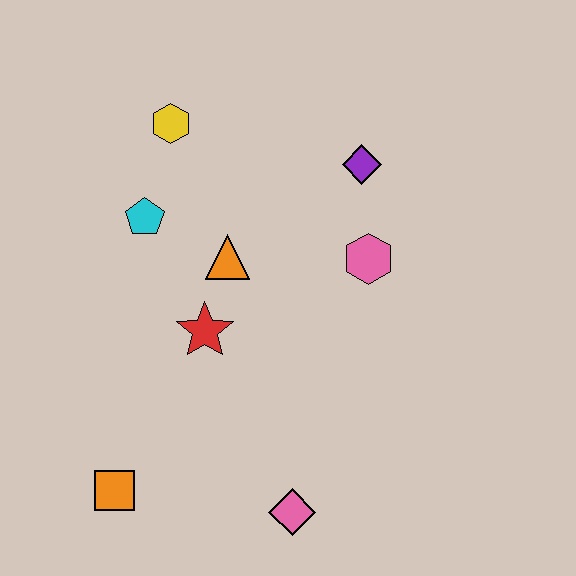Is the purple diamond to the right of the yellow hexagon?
Yes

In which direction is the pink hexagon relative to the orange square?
The pink hexagon is to the right of the orange square.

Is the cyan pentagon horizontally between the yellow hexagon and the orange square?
Yes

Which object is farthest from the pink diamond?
The yellow hexagon is farthest from the pink diamond.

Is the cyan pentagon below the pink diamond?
No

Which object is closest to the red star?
The orange triangle is closest to the red star.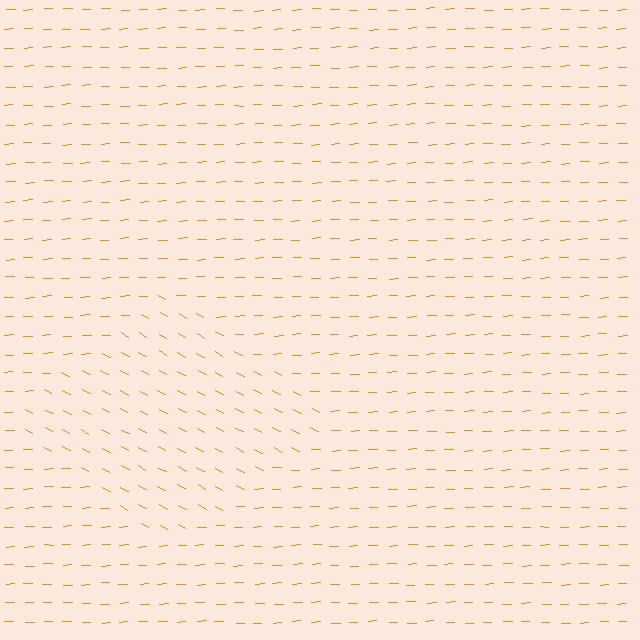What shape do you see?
I see a diamond.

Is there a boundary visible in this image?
Yes, there is a texture boundary formed by a change in line orientation.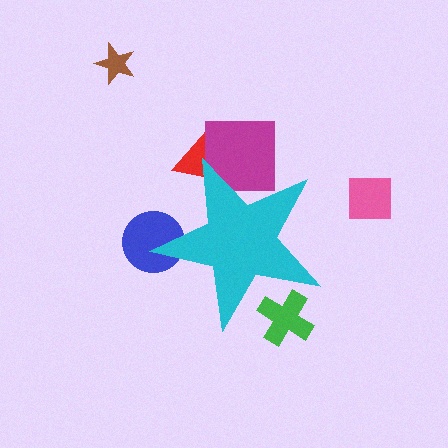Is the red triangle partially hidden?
Yes, the red triangle is partially hidden behind the cyan star.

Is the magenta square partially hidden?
Yes, the magenta square is partially hidden behind the cyan star.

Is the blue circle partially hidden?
Yes, the blue circle is partially hidden behind the cyan star.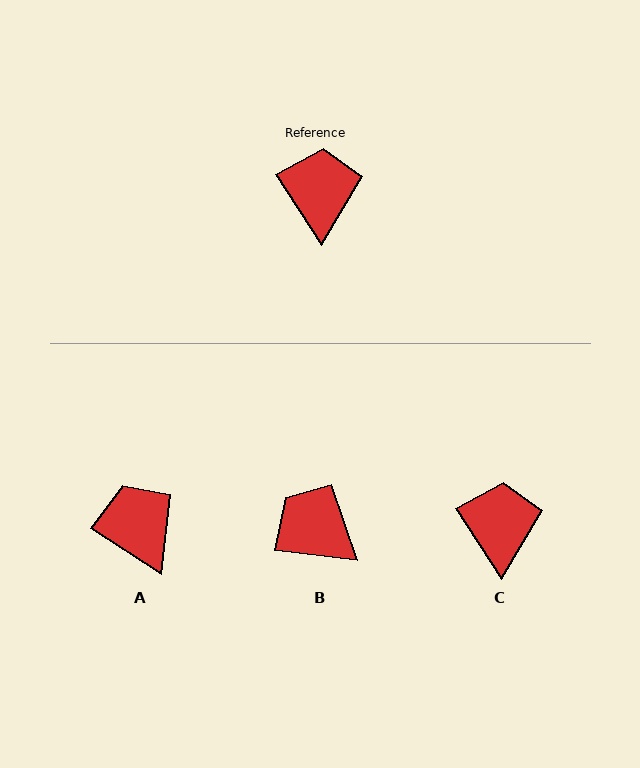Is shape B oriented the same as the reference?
No, it is off by about 50 degrees.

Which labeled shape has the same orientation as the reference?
C.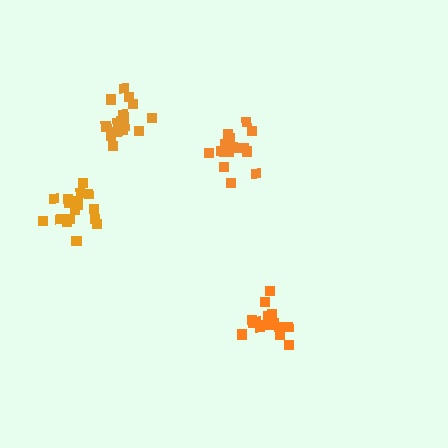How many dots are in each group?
Group 1: 17 dots, Group 2: 16 dots, Group 3: 19 dots, Group 4: 17 dots (69 total).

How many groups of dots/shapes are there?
There are 4 groups.